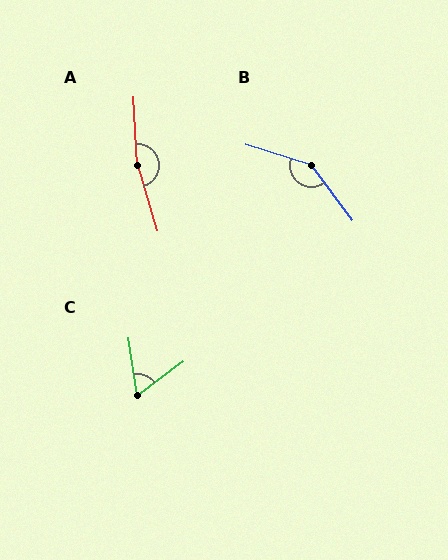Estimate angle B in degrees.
Approximately 144 degrees.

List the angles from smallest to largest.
C (62°), B (144°), A (167°).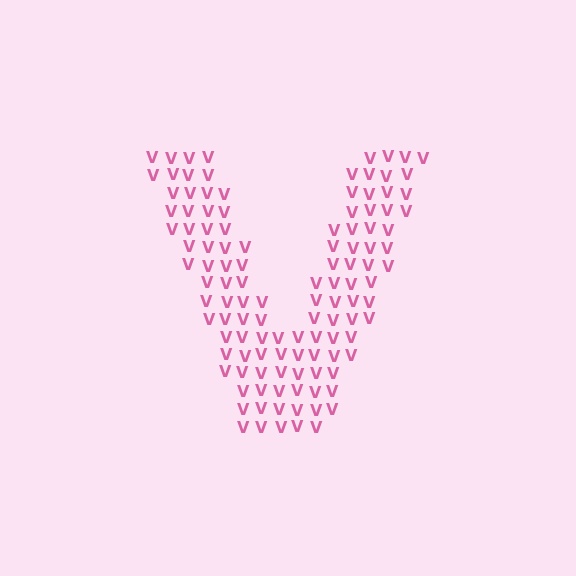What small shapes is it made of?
It is made of small letter V's.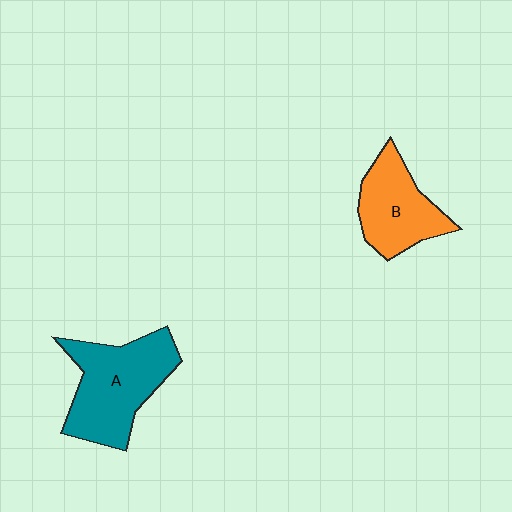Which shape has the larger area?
Shape A (teal).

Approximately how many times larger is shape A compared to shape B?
Approximately 1.4 times.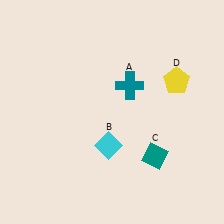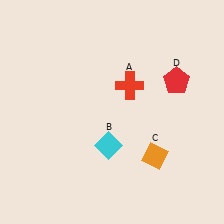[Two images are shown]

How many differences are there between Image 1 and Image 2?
There are 3 differences between the two images.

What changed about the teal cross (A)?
In Image 1, A is teal. In Image 2, it changed to red.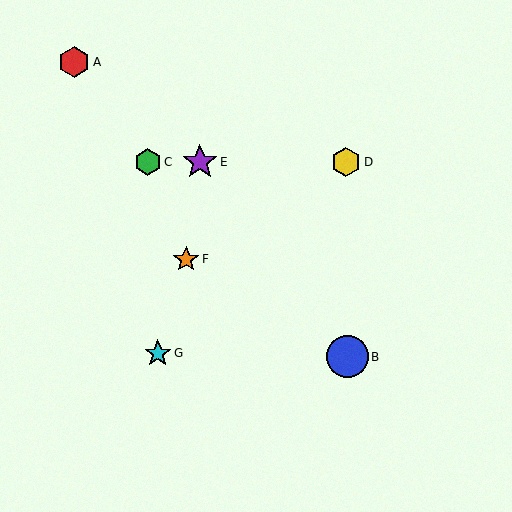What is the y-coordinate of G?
Object G is at y≈353.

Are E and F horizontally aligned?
No, E is at y≈162 and F is at y≈259.